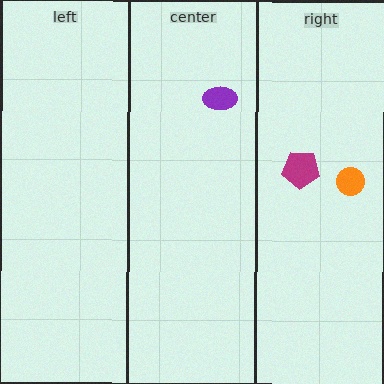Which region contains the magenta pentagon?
The right region.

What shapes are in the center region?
The purple ellipse.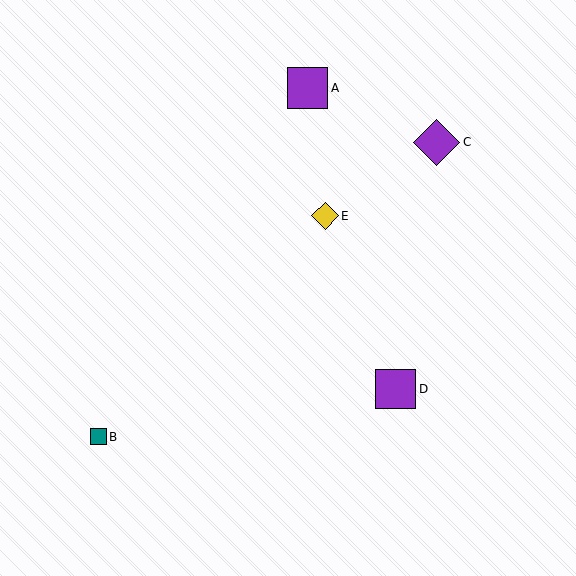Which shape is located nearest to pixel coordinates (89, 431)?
The teal square (labeled B) at (99, 437) is nearest to that location.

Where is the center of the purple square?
The center of the purple square is at (308, 88).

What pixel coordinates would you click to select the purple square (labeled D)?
Click at (396, 389) to select the purple square D.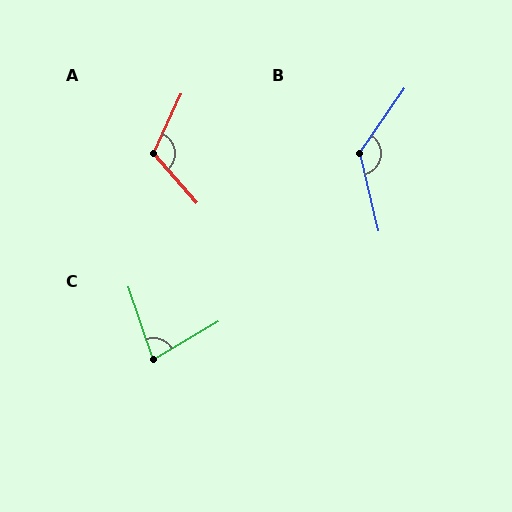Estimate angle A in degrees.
Approximately 114 degrees.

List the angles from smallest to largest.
C (78°), A (114°), B (132°).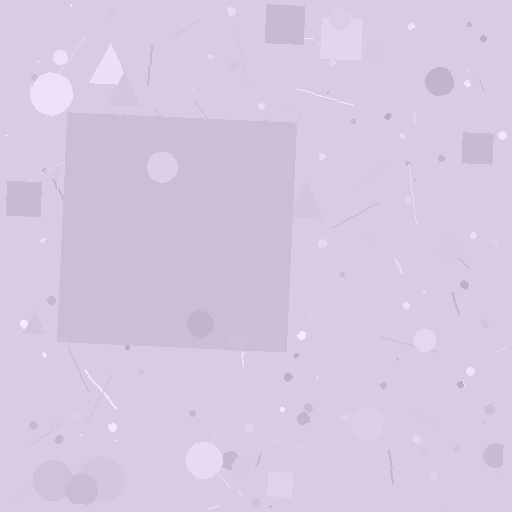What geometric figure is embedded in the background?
A square is embedded in the background.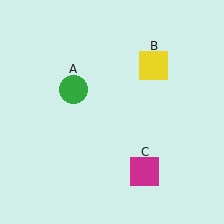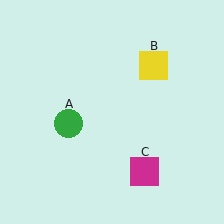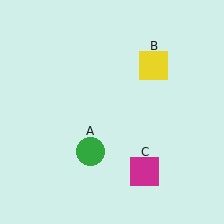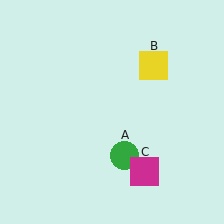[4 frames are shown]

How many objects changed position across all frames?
1 object changed position: green circle (object A).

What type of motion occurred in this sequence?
The green circle (object A) rotated counterclockwise around the center of the scene.